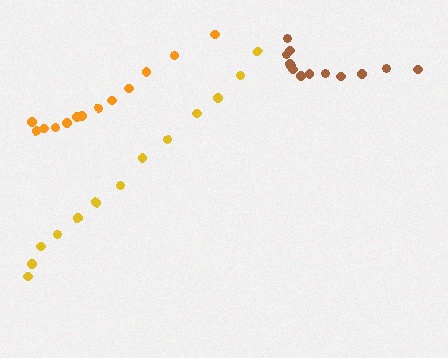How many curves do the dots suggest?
There are 3 distinct paths.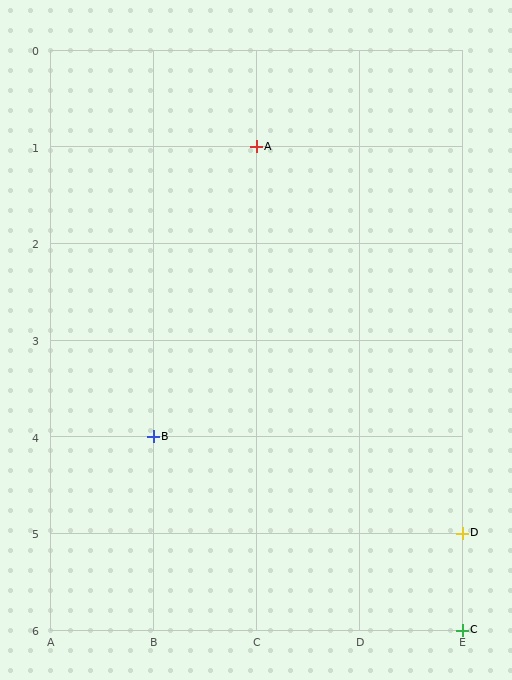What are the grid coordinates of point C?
Point C is at grid coordinates (E, 6).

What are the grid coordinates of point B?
Point B is at grid coordinates (B, 4).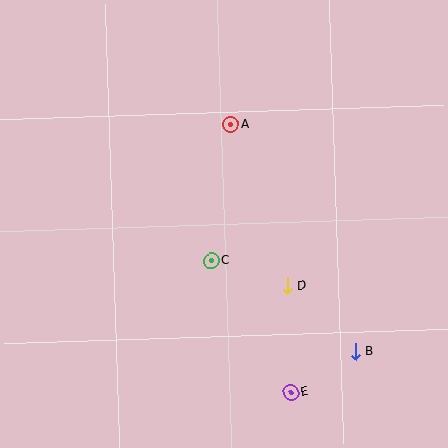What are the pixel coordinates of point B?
Point B is at (355, 352).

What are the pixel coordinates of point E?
Point E is at (291, 392).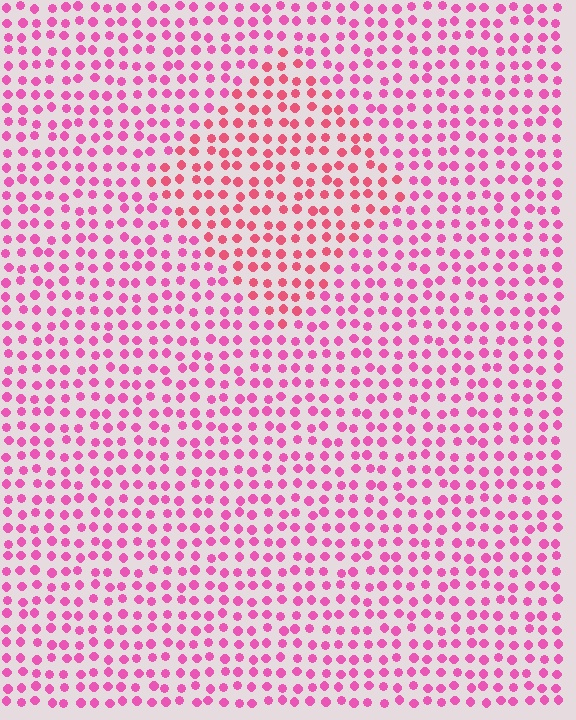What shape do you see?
I see a diamond.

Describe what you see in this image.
The image is filled with small pink elements in a uniform arrangement. A diamond-shaped region is visible where the elements are tinted to a slightly different hue, forming a subtle color boundary.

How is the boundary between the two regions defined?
The boundary is defined purely by a slight shift in hue (about 25 degrees). Spacing, size, and orientation are identical on both sides.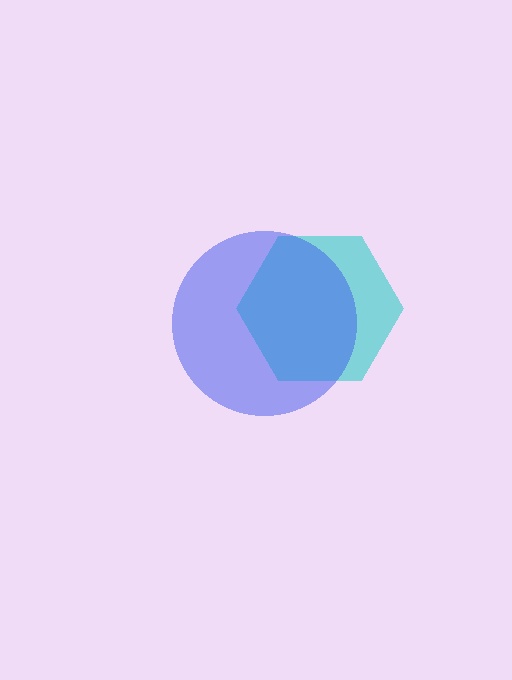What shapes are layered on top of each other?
The layered shapes are: a cyan hexagon, a blue circle.